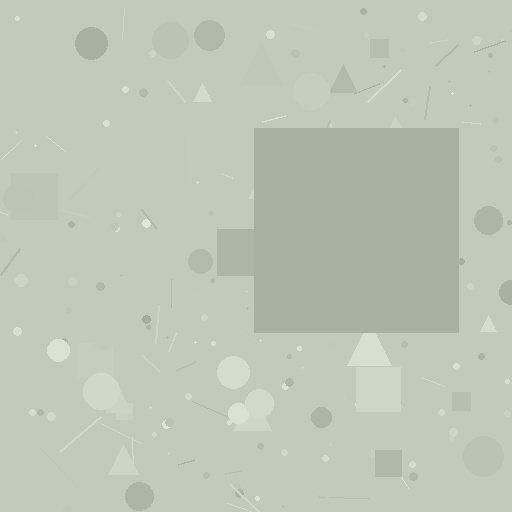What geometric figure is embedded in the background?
A square is embedded in the background.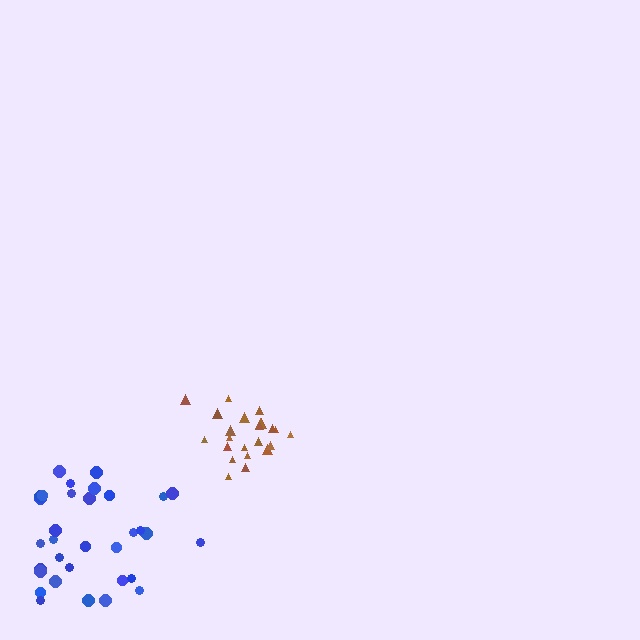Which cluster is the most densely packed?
Brown.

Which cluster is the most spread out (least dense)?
Blue.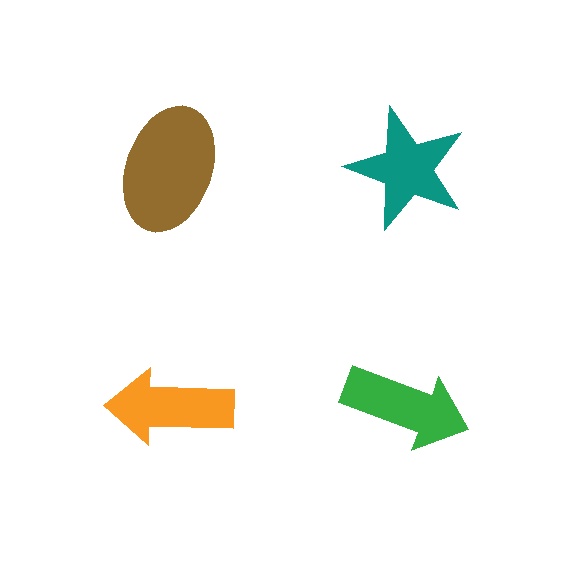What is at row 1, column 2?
A teal star.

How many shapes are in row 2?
2 shapes.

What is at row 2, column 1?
An orange arrow.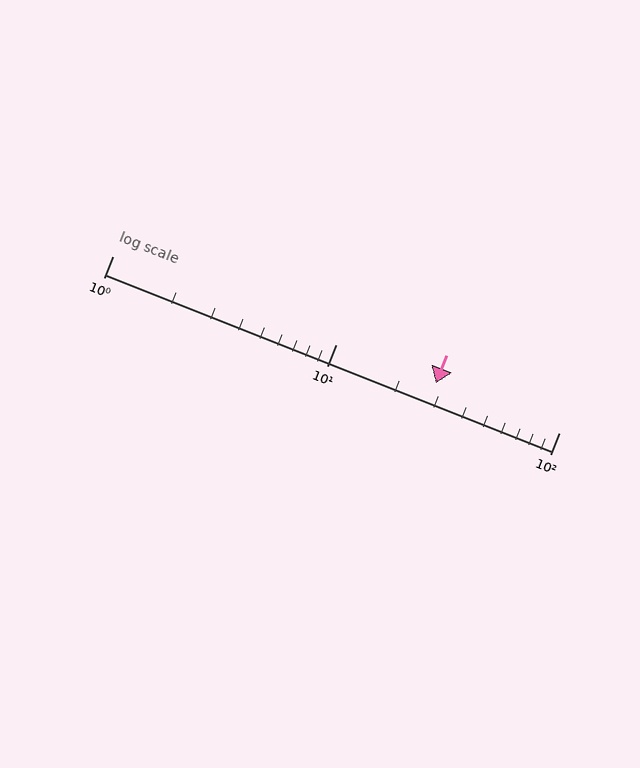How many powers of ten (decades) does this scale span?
The scale spans 2 decades, from 1 to 100.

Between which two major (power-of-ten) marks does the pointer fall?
The pointer is between 10 and 100.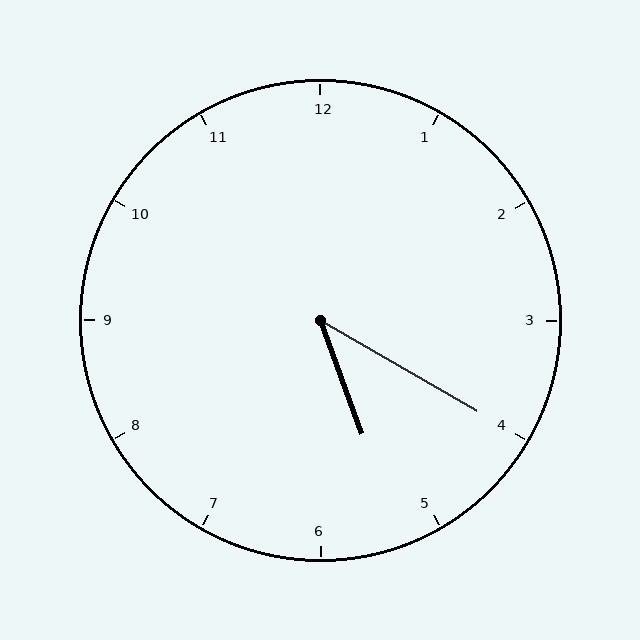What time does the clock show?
5:20.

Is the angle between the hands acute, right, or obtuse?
It is acute.